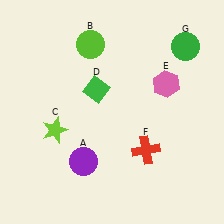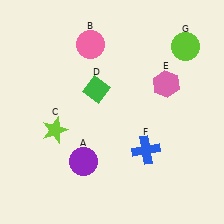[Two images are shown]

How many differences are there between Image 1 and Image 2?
There are 3 differences between the two images.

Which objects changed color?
B changed from lime to pink. F changed from red to blue. G changed from green to lime.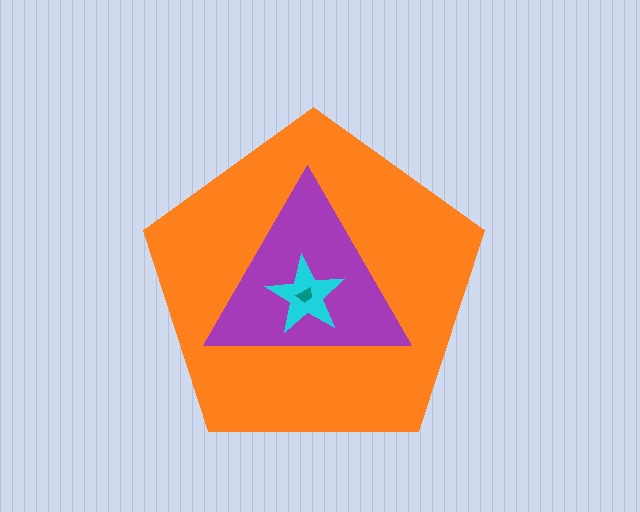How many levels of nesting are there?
4.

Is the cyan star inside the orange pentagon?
Yes.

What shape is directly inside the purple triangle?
The cyan star.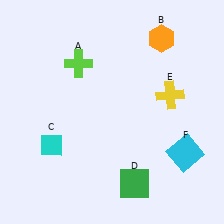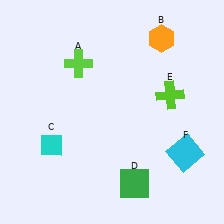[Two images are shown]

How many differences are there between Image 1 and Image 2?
There is 1 difference between the two images.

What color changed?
The cross (E) changed from yellow in Image 1 to lime in Image 2.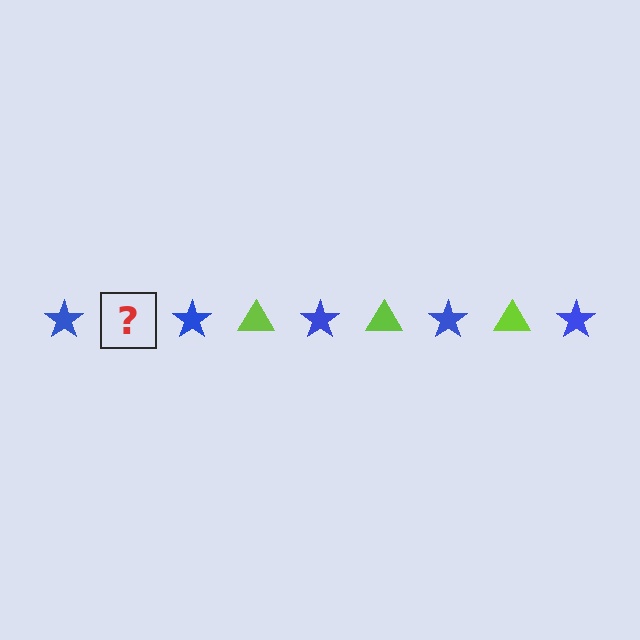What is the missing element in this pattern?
The missing element is a lime triangle.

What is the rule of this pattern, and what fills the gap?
The rule is that the pattern alternates between blue star and lime triangle. The gap should be filled with a lime triangle.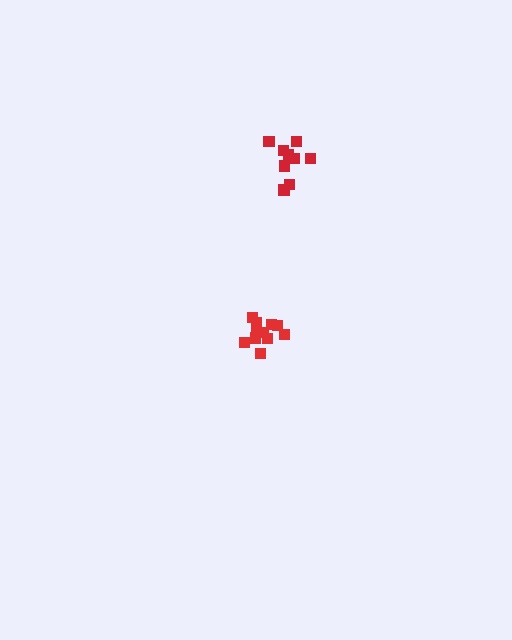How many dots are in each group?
Group 1: 9 dots, Group 2: 11 dots (20 total).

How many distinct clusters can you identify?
There are 2 distinct clusters.